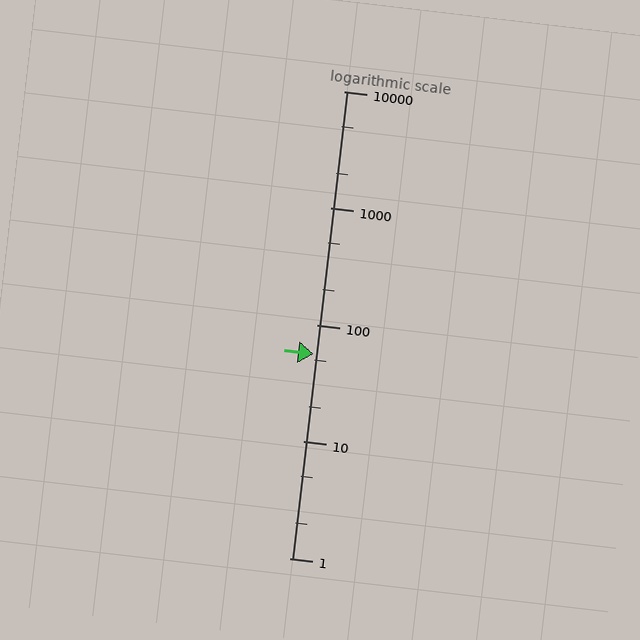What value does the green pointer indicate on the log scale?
The pointer indicates approximately 56.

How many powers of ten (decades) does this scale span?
The scale spans 4 decades, from 1 to 10000.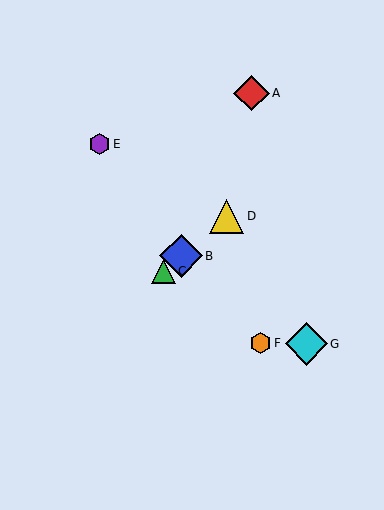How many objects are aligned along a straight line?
3 objects (B, C, D) are aligned along a straight line.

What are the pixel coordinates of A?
Object A is at (252, 93).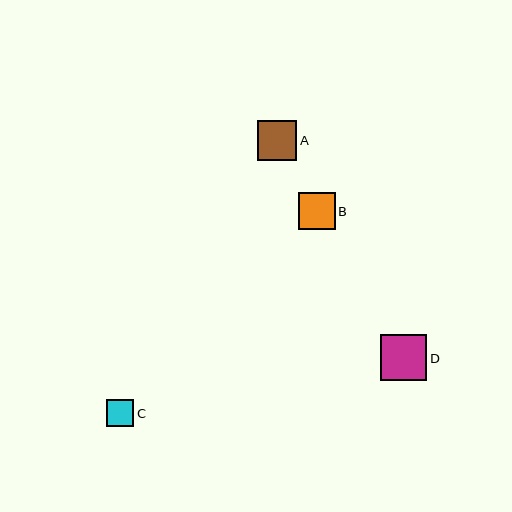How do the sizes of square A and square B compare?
Square A and square B are approximately the same size.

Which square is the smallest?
Square C is the smallest with a size of approximately 27 pixels.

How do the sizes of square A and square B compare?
Square A and square B are approximately the same size.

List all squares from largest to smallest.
From largest to smallest: D, A, B, C.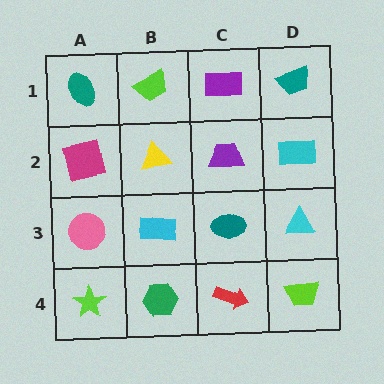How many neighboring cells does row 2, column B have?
4.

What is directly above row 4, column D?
A cyan triangle.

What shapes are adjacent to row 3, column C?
A purple trapezoid (row 2, column C), a red arrow (row 4, column C), a cyan rectangle (row 3, column B), a cyan triangle (row 3, column D).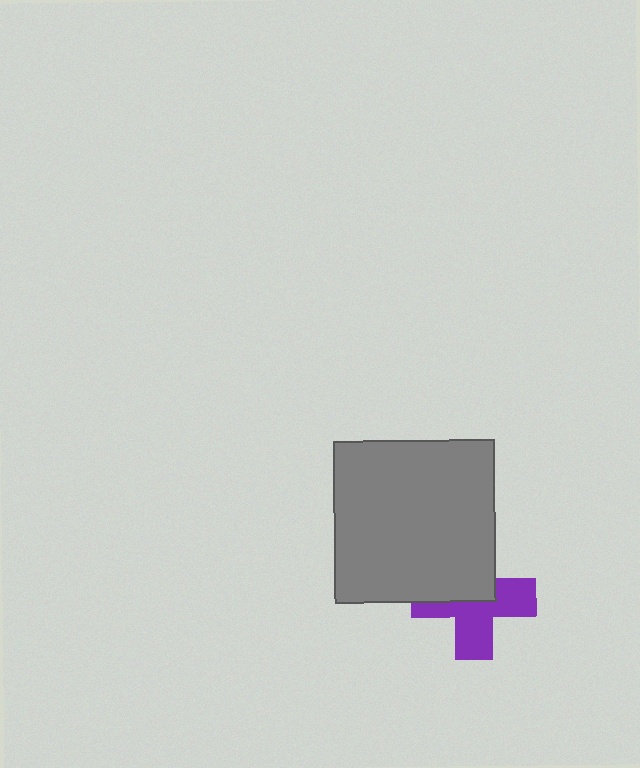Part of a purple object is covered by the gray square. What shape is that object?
It is a cross.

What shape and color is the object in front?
The object in front is a gray square.